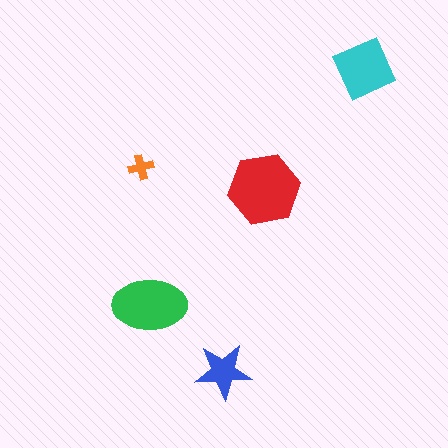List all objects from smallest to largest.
The orange cross, the blue star, the cyan diamond, the green ellipse, the red hexagon.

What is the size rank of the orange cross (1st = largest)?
5th.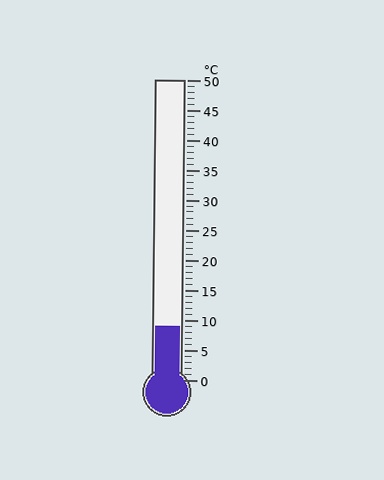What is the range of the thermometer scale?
The thermometer scale ranges from 0°C to 50°C.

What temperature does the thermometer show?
The thermometer shows approximately 9°C.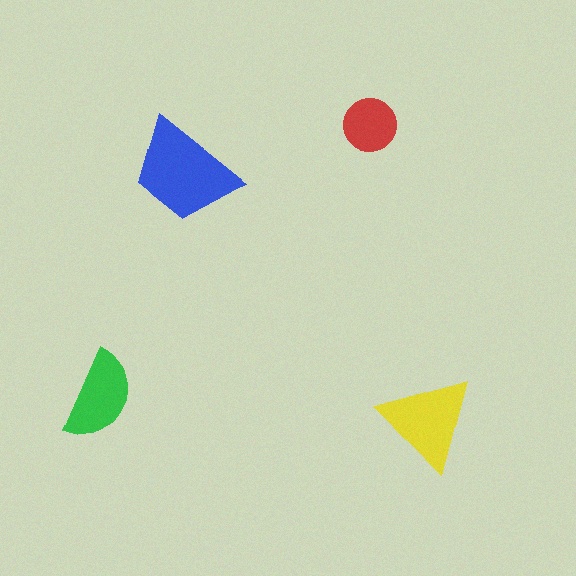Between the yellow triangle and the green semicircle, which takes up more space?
The yellow triangle.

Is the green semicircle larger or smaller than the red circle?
Larger.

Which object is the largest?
The blue trapezoid.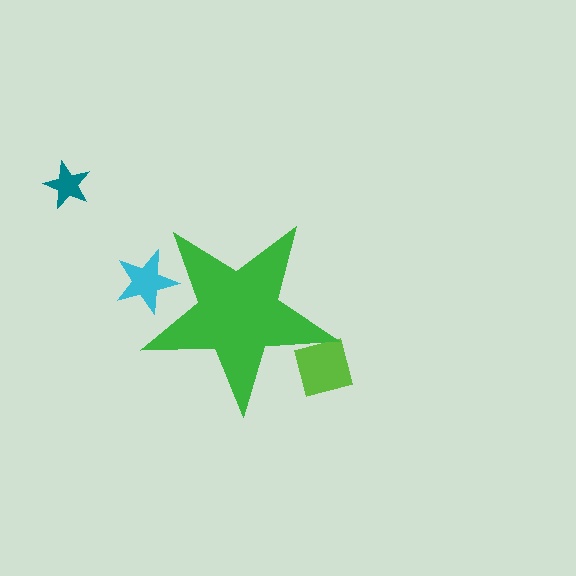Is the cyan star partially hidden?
Yes, the cyan star is partially hidden behind the green star.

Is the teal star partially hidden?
No, the teal star is fully visible.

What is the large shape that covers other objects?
A green star.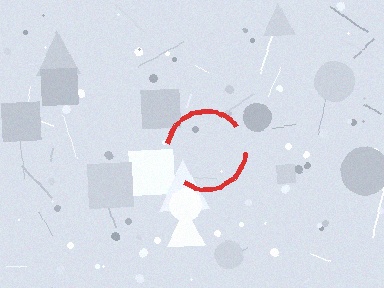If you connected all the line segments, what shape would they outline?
They would outline a circle.